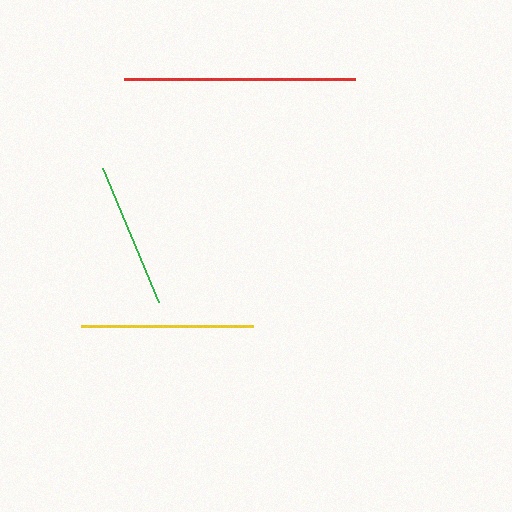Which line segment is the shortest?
The green line is the shortest at approximately 145 pixels.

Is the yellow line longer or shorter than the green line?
The yellow line is longer than the green line.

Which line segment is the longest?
The red line is the longest at approximately 231 pixels.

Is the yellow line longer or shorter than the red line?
The red line is longer than the yellow line.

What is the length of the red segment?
The red segment is approximately 231 pixels long.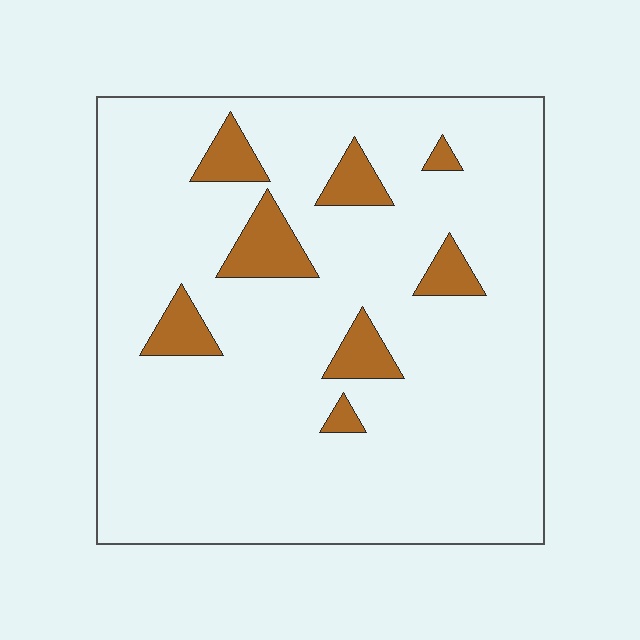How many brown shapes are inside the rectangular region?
8.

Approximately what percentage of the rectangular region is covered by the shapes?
Approximately 10%.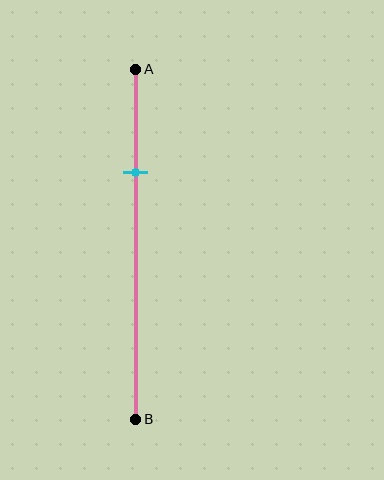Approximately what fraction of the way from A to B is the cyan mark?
The cyan mark is approximately 30% of the way from A to B.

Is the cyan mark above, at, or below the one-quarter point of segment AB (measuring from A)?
The cyan mark is below the one-quarter point of segment AB.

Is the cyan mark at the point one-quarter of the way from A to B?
No, the mark is at about 30% from A, not at the 25% one-quarter point.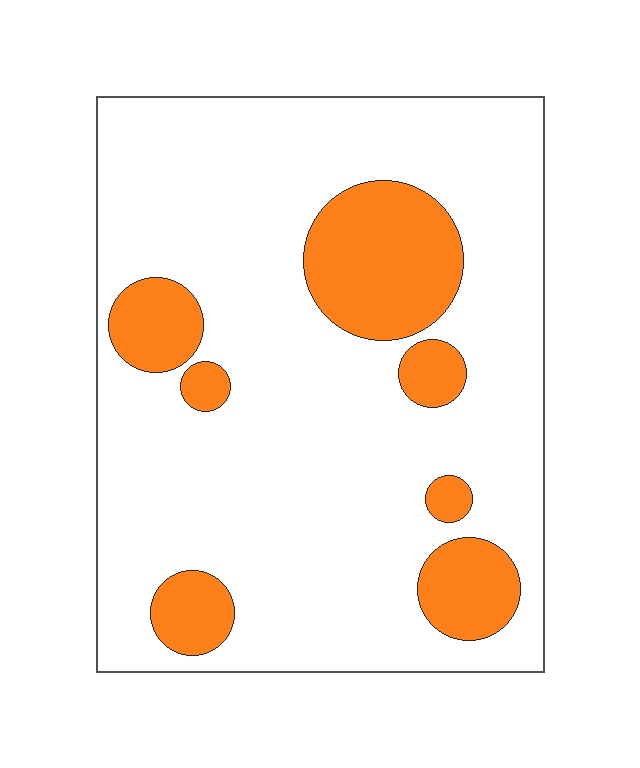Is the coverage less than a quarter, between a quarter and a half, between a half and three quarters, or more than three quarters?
Less than a quarter.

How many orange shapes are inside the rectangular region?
7.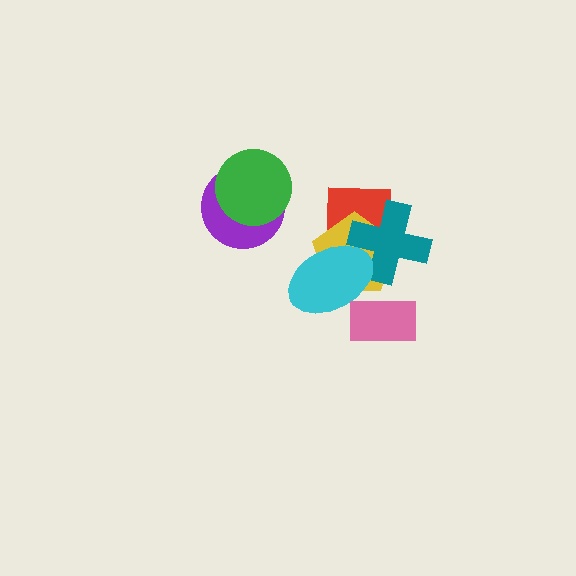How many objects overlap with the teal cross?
3 objects overlap with the teal cross.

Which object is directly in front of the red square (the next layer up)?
The yellow pentagon is directly in front of the red square.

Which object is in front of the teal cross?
The cyan ellipse is in front of the teal cross.